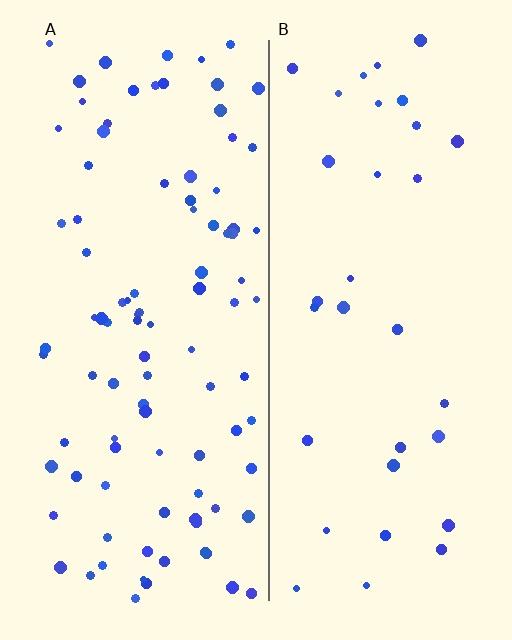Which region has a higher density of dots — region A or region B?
A (the left).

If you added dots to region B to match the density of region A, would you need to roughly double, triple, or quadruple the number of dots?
Approximately triple.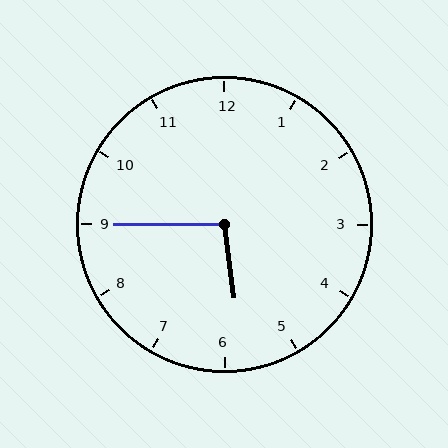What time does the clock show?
5:45.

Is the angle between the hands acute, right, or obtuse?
It is obtuse.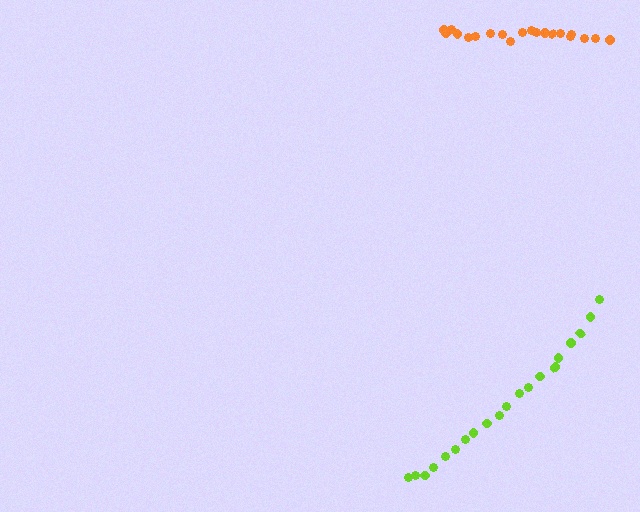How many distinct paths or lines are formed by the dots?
There are 2 distinct paths.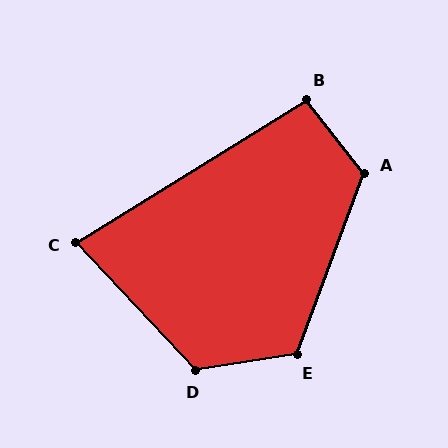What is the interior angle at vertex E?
Approximately 120 degrees (obtuse).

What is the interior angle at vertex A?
Approximately 121 degrees (obtuse).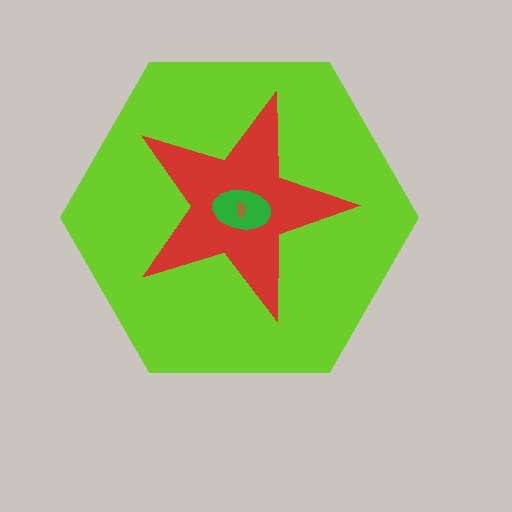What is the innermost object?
The brown semicircle.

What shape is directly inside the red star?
The green ellipse.